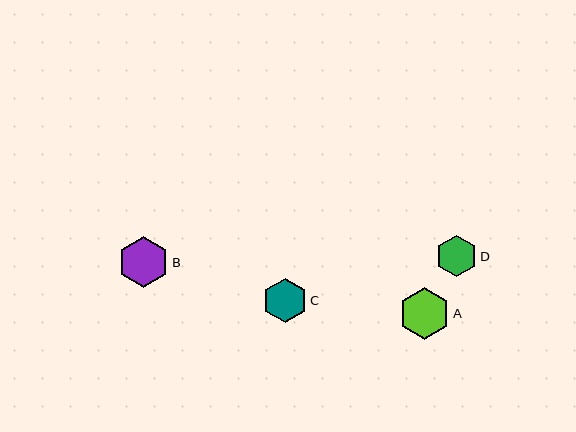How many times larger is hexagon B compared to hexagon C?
Hexagon B is approximately 1.1 times the size of hexagon C.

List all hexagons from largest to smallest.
From largest to smallest: A, B, C, D.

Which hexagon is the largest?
Hexagon A is the largest with a size of approximately 52 pixels.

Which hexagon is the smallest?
Hexagon D is the smallest with a size of approximately 42 pixels.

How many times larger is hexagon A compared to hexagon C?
Hexagon A is approximately 1.2 times the size of hexagon C.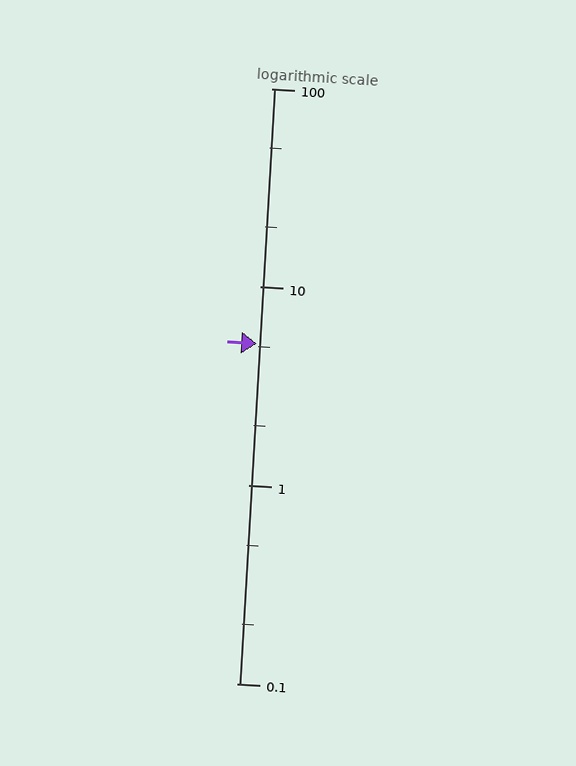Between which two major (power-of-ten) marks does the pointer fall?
The pointer is between 1 and 10.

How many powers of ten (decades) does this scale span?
The scale spans 3 decades, from 0.1 to 100.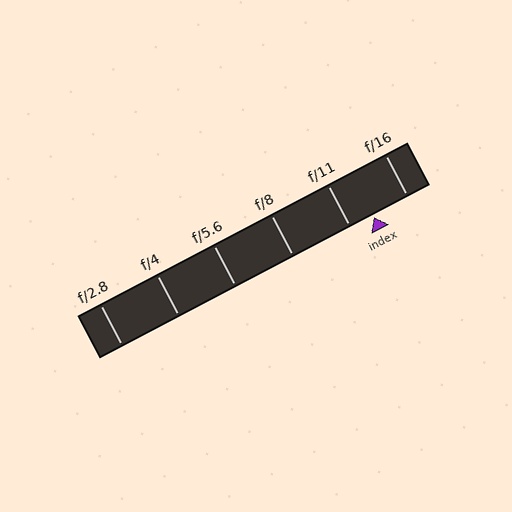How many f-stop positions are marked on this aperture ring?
There are 6 f-stop positions marked.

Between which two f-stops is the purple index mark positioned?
The index mark is between f/11 and f/16.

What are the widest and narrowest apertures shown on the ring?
The widest aperture shown is f/2.8 and the narrowest is f/16.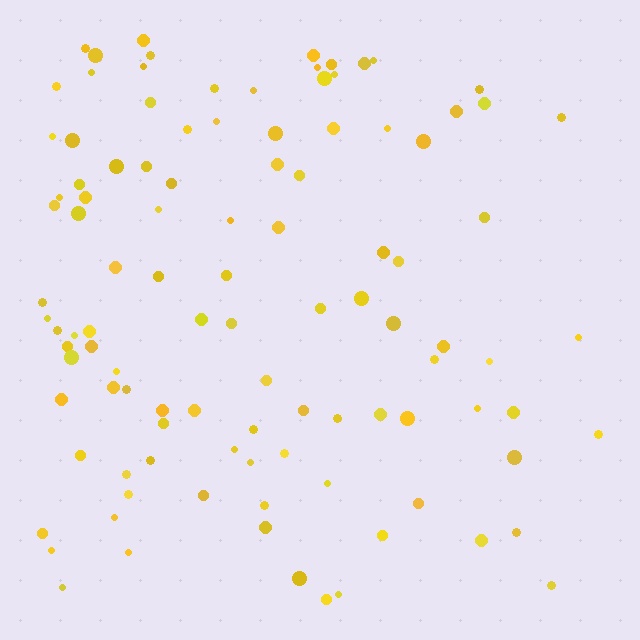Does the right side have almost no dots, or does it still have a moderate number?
Still a moderate number, just noticeably fewer than the left.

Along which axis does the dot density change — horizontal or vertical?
Horizontal.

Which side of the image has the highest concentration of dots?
The left.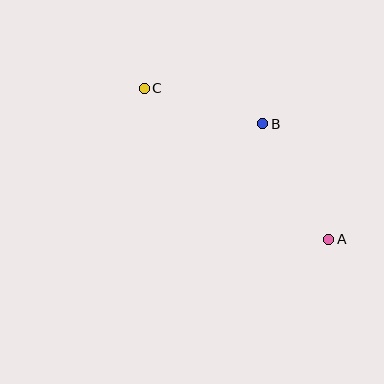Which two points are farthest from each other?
Points A and C are farthest from each other.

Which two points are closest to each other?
Points B and C are closest to each other.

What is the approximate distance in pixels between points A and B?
The distance between A and B is approximately 133 pixels.